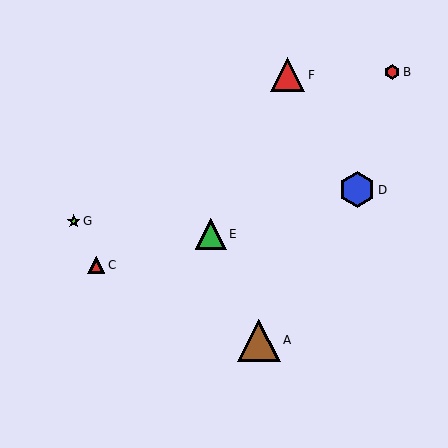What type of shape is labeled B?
Shape B is a red hexagon.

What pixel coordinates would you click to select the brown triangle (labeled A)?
Click at (259, 340) to select the brown triangle A.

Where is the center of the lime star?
The center of the lime star is at (74, 221).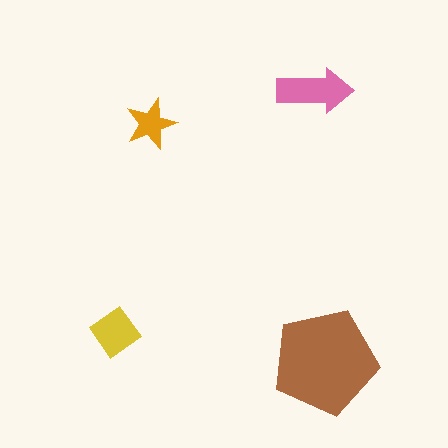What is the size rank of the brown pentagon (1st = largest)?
1st.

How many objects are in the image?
There are 4 objects in the image.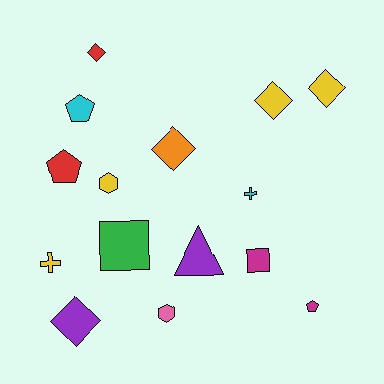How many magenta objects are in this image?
There are 2 magenta objects.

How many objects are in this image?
There are 15 objects.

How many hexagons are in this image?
There are 2 hexagons.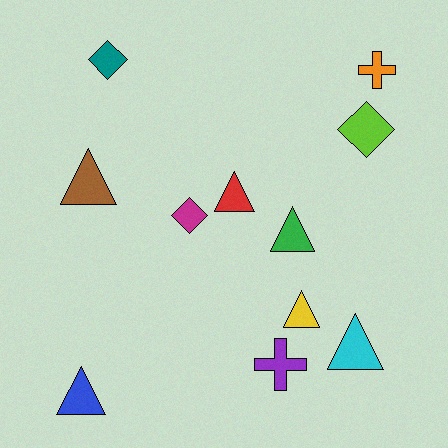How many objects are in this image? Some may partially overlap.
There are 11 objects.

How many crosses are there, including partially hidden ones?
There are 2 crosses.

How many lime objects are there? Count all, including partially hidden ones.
There is 1 lime object.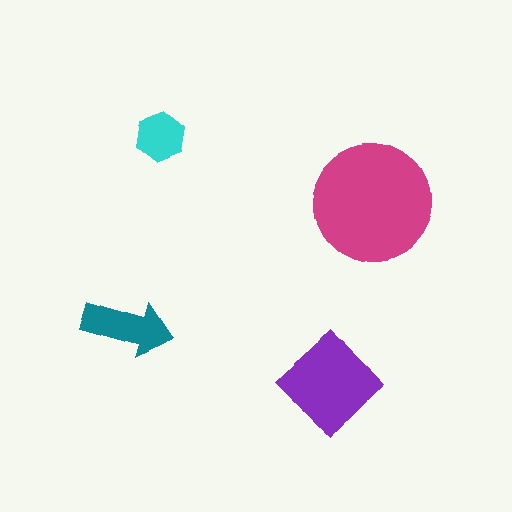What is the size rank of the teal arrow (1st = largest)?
3rd.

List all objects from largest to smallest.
The magenta circle, the purple diamond, the teal arrow, the cyan hexagon.